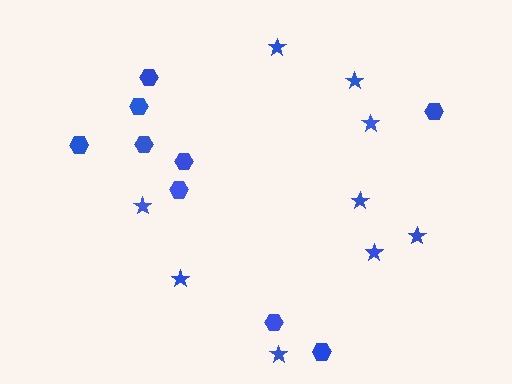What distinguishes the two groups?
There are 2 groups: one group of hexagons (9) and one group of stars (9).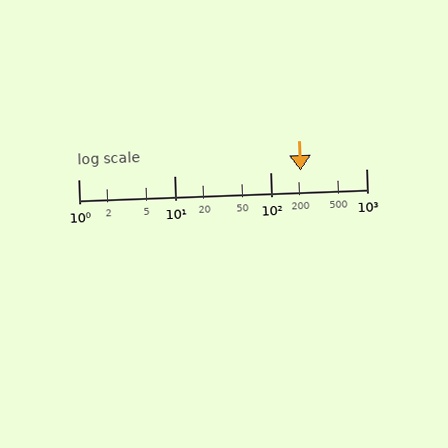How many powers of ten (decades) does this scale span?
The scale spans 3 decades, from 1 to 1000.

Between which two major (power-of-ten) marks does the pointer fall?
The pointer is between 100 and 1000.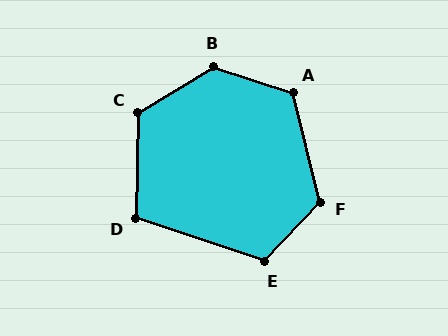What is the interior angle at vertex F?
Approximately 123 degrees (obtuse).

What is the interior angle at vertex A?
Approximately 122 degrees (obtuse).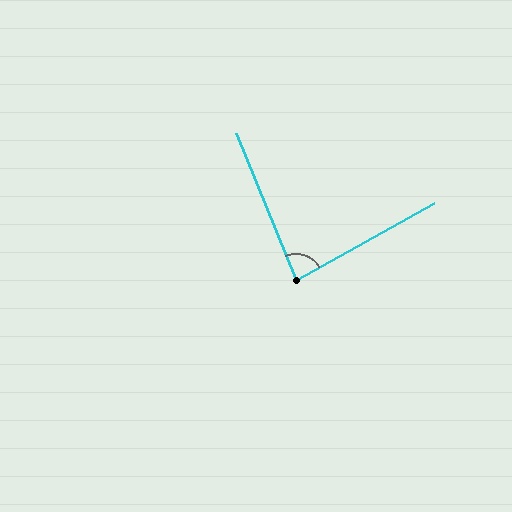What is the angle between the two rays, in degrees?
Approximately 83 degrees.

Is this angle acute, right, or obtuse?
It is acute.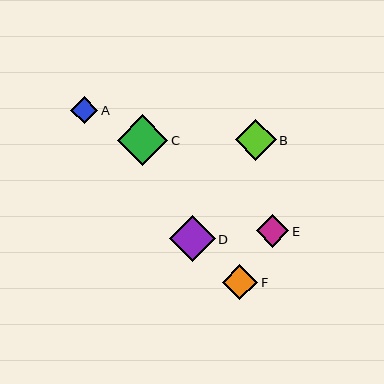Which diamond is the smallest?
Diamond A is the smallest with a size of approximately 27 pixels.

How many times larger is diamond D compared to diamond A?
Diamond D is approximately 1.7 times the size of diamond A.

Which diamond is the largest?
Diamond C is the largest with a size of approximately 50 pixels.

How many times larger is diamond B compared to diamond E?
Diamond B is approximately 1.3 times the size of diamond E.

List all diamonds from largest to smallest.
From largest to smallest: C, D, B, F, E, A.